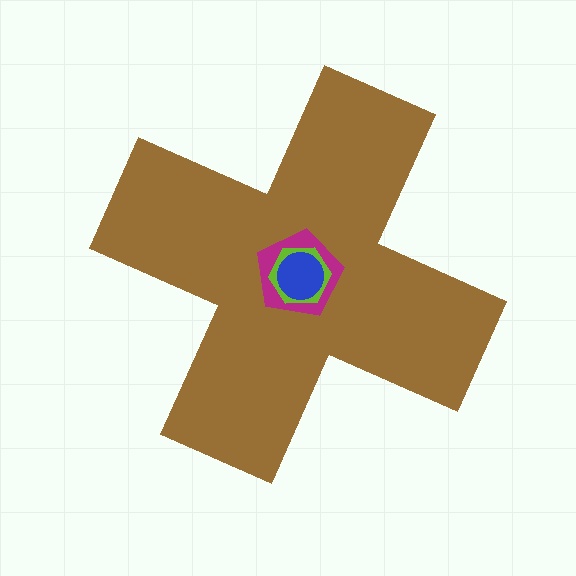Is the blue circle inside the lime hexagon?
Yes.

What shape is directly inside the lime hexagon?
The blue circle.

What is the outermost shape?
The brown cross.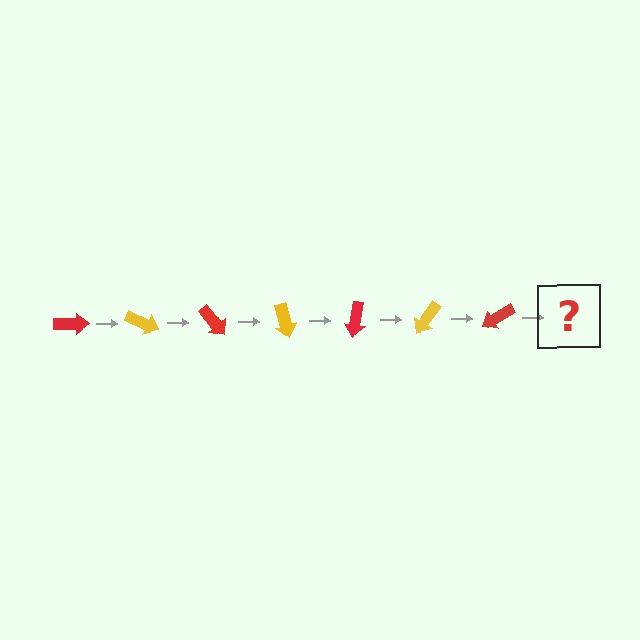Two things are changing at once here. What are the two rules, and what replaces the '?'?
The two rules are that it rotates 25 degrees each step and the color cycles through red and yellow. The '?' should be a yellow arrow, rotated 175 degrees from the start.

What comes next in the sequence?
The next element should be a yellow arrow, rotated 175 degrees from the start.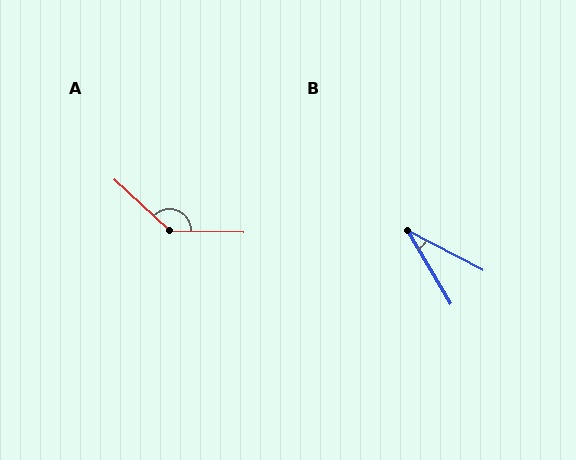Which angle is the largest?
A, at approximately 138 degrees.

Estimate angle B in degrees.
Approximately 32 degrees.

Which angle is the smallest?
B, at approximately 32 degrees.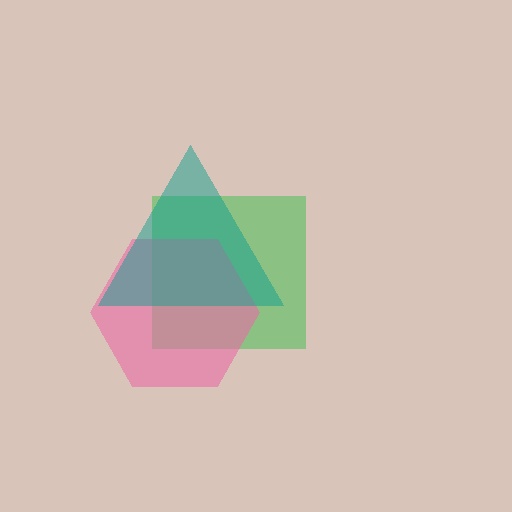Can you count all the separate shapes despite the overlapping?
Yes, there are 3 separate shapes.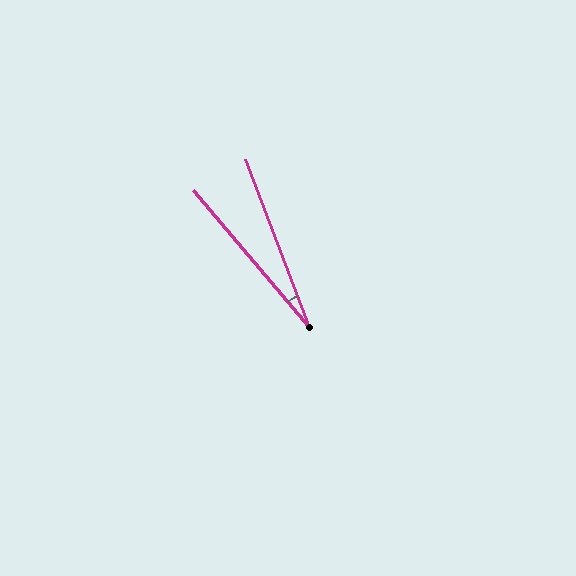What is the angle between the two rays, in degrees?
Approximately 20 degrees.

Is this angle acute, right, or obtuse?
It is acute.